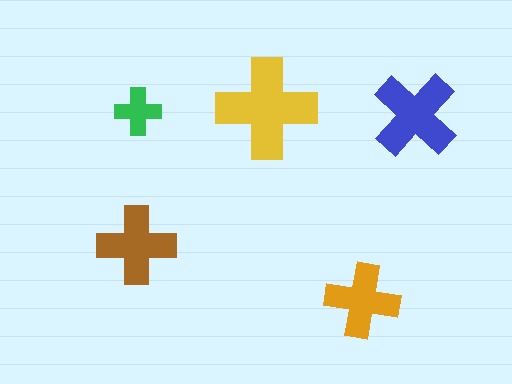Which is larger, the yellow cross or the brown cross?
The yellow one.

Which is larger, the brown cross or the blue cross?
The blue one.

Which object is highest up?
The yellow cross is topmost.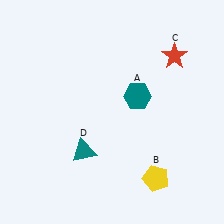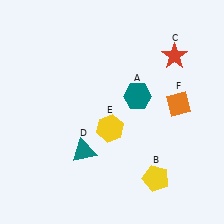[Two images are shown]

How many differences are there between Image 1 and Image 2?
There are 2 differences between the two images.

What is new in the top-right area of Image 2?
An orange diamond (F) was added in the top-right area of Image 2.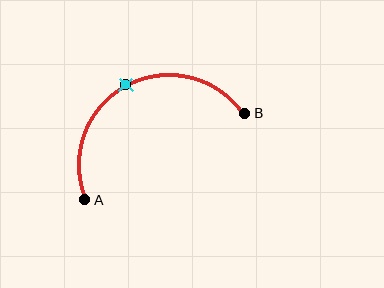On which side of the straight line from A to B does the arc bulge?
The arc bulges above the straight line connecting A and B.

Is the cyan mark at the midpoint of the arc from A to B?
Yes. The cyan mark lies on the arc at equal arc-length from both A and B — it is the arc midpoint.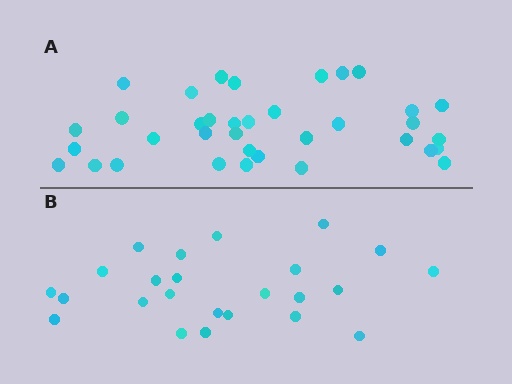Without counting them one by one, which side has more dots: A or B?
Region A (the top region) has more dots.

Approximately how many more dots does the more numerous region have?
Region A has roughly 12 or so more dots than region B.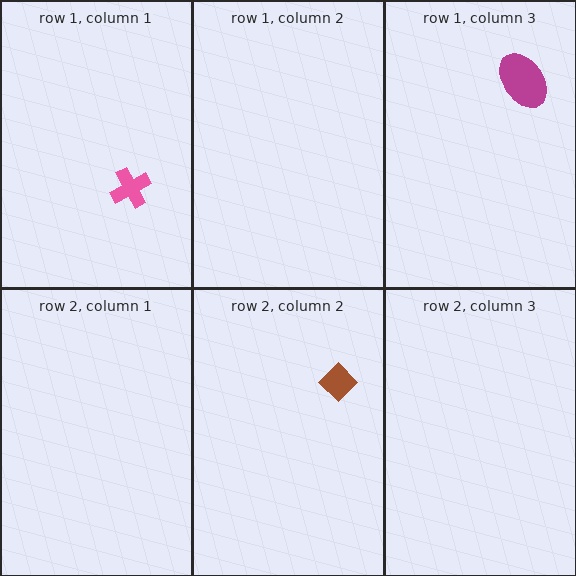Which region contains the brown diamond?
The row 2, column 2 region.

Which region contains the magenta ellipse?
The row 1, column 3 region.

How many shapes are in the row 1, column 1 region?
1.